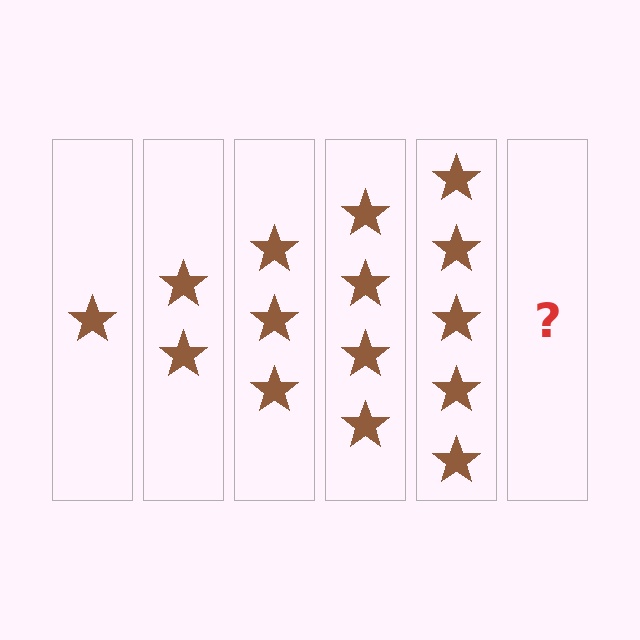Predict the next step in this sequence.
The next step is 6 stars.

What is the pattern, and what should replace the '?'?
The pattern is that each step adds one more star. The '?' should be 6 stars.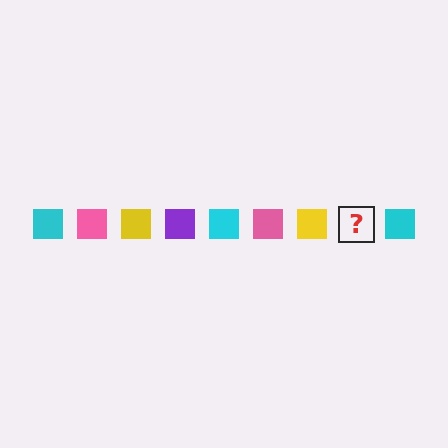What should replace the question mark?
The question mark should be replaced with a purple square.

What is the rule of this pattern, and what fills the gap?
The rule is that the pattern cycles through cyan, pink, yellow, purple squares. The gap should be filled with a purple square.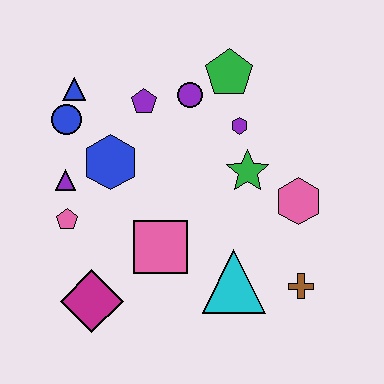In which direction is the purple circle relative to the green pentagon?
The purple circle is to the left of the green pentagon.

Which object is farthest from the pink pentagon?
The brown cross is farthest from the pink pentagon.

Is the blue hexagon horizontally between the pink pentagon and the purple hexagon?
Yes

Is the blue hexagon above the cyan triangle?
Yes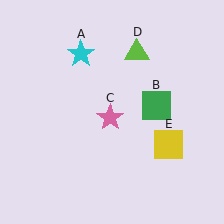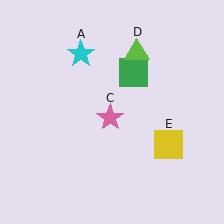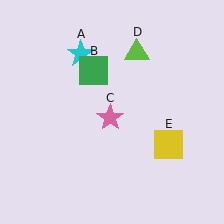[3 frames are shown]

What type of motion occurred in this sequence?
The green square (object B) rotated counterclockwise around the center of the scene.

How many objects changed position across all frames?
1 object changed position: green square (object B).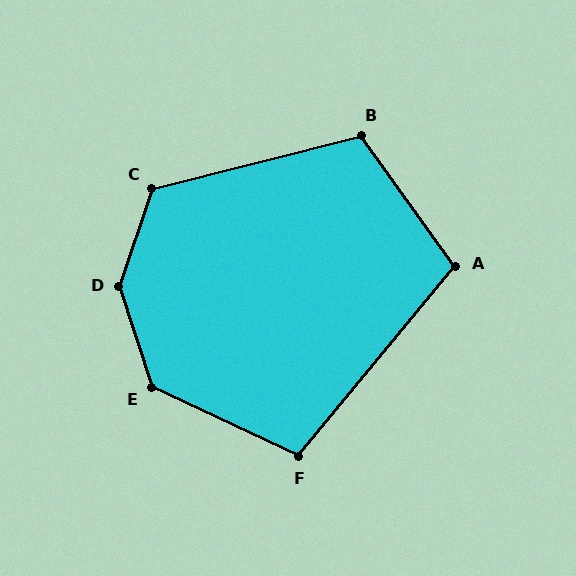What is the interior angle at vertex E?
Approximately 133 degrees (obtuse).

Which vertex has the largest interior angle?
D, at approximately 144 degrees.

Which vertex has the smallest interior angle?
F, at approximately 104 degrees.